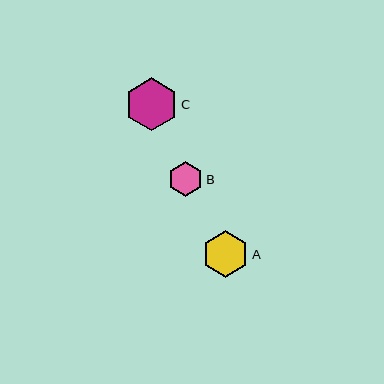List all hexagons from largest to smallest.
From largest to smallest: C, A, B.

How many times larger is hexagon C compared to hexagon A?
Hexagon C is approximately 1.1 times the size of hexagon A.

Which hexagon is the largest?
Hexagon C is the largest with a size of approximately 53 pixels.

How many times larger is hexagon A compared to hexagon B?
Hexagon A is approximately 1.3 times the size of hexagon B.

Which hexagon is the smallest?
Hexagon B is the smallest with a size of approximately 35 pixels.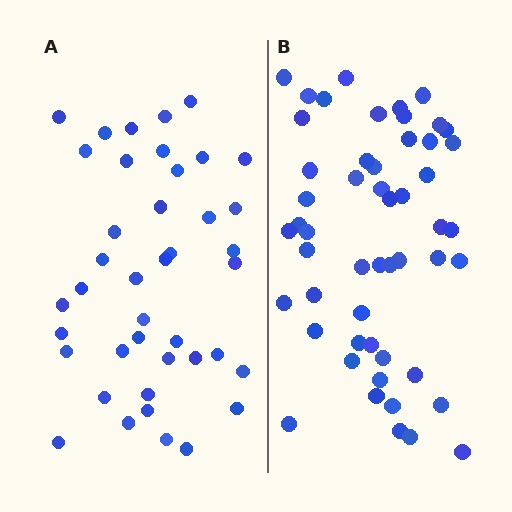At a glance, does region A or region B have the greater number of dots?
Region B (the right region) has more dots.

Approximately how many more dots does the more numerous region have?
Region B has roughly 12 or so more dots than region A.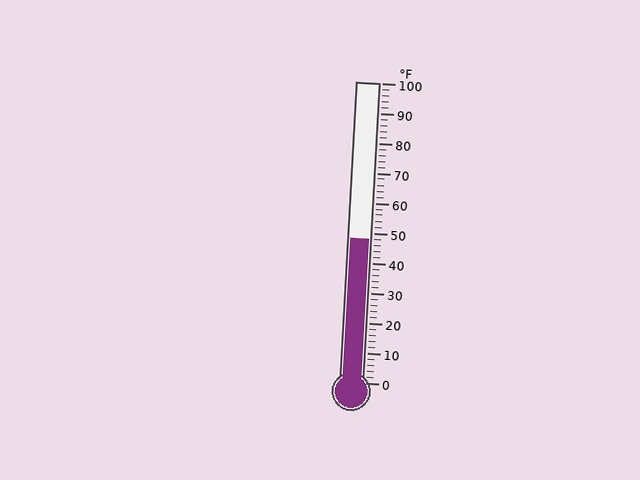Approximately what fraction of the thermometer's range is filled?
The thermometer is filled to approximately 50% of its range.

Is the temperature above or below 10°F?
The temperature is above 10°F.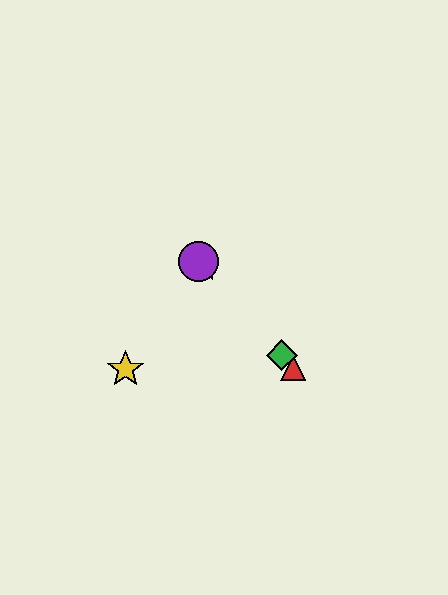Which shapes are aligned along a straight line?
The red triangle, the blue star, the green diamond, the purple circle are aligned along a straight line.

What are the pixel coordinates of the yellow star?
The yellow star is at (125, 369).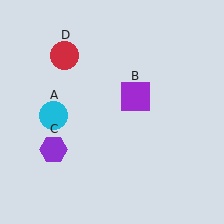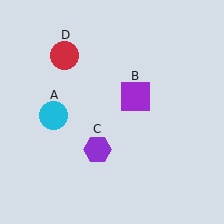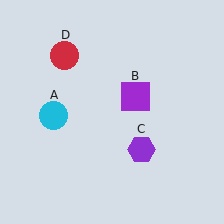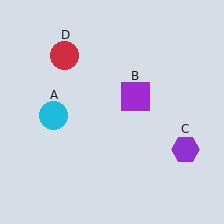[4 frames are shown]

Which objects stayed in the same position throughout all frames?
Cyan circle (object A) and purple square (object B) and red circle (object D) remained stationary.